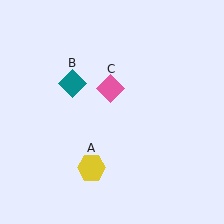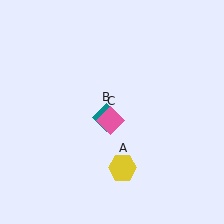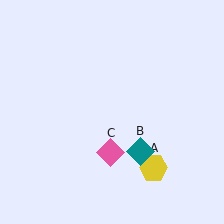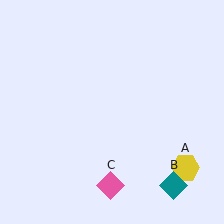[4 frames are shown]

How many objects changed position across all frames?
3 objects changed position: yellow hexagon (object A), teal diamond (object B), pink diamond (object C).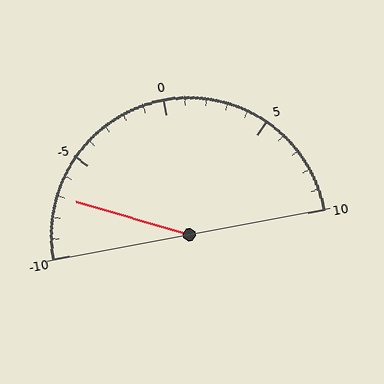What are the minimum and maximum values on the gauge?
The gauge ranges from -10 to 10.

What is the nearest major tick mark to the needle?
The nearest major tick mark is -5.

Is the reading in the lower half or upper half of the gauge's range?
The reading is in the lower half of the range (-10 to 10).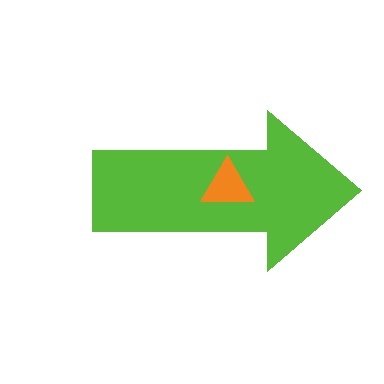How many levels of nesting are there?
2.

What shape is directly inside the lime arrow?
The orange triangle.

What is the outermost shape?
The lime arrow.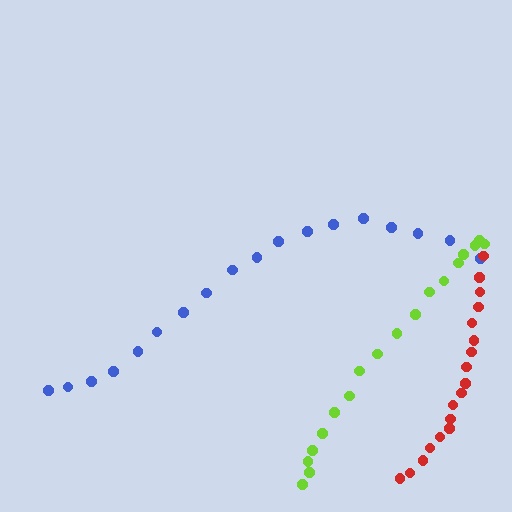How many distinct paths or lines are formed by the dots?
There are 3 distinct paths.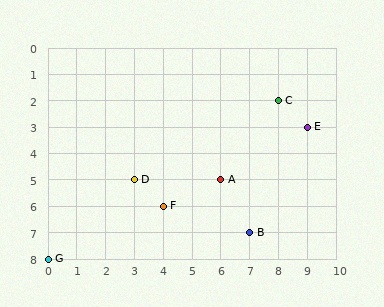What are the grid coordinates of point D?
Point D is at grid coordinates (3, 5).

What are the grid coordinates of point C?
Point C is at grid coordinates (8, 2).